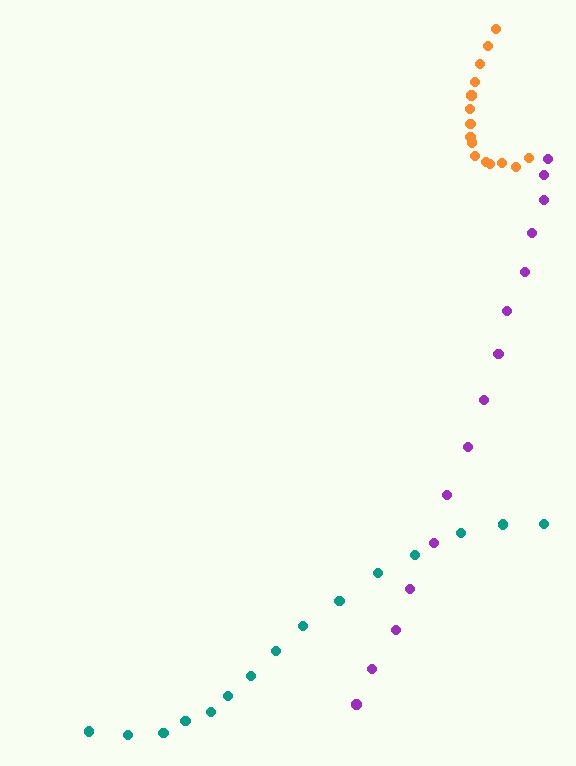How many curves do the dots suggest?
There are 3 distinct paths.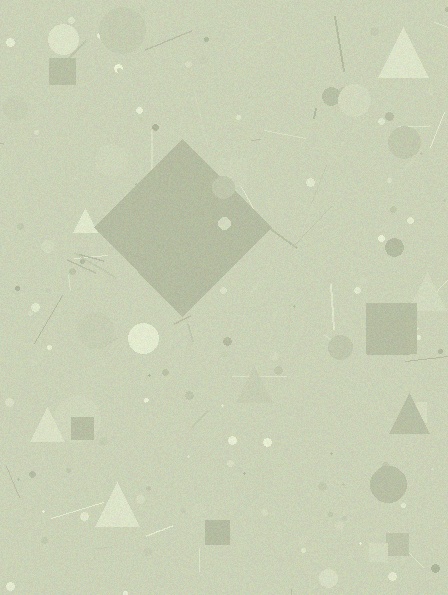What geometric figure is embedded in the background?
A diamond is embedded in the background.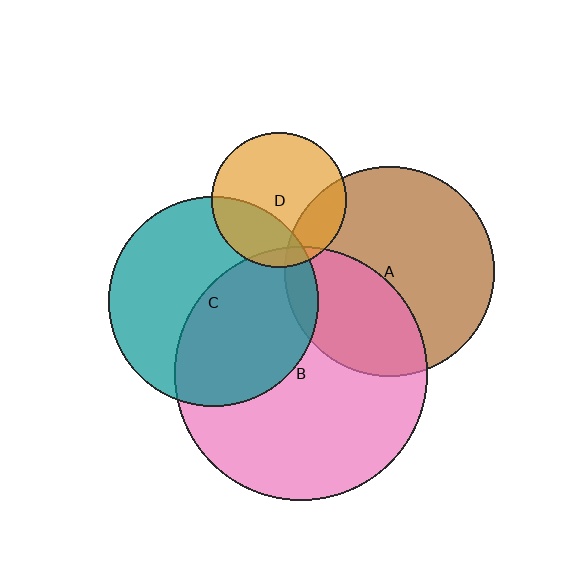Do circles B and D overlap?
Yes.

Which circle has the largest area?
Circle B (pink).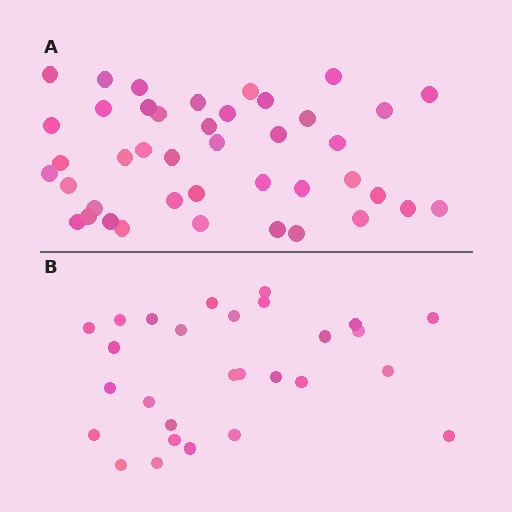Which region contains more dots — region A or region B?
Region A (the top region) has more dots.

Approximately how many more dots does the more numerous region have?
Region A has approximately 15 more dots than region B.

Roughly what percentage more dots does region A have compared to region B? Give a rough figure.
About 50% more.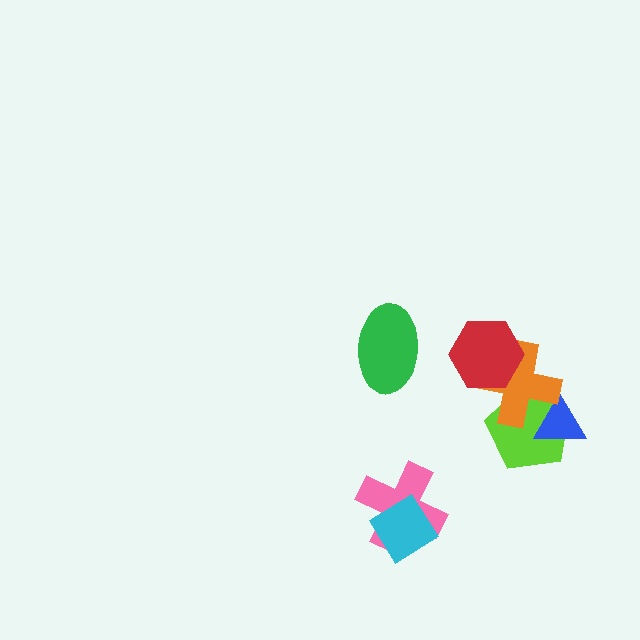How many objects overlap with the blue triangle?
2 objects overlap with the blue triangle.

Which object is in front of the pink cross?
The cyan diamond is in front of the pink cross.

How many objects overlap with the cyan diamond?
1 object overlaps with the cyan diamond.